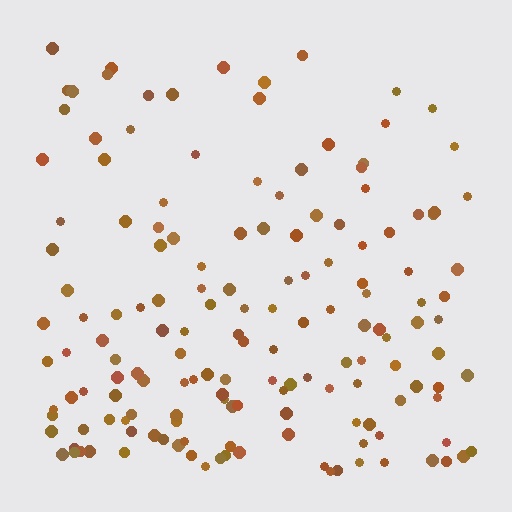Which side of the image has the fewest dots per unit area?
The top.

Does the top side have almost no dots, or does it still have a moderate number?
Still a moderate number, just noticeably fewer than the bottom.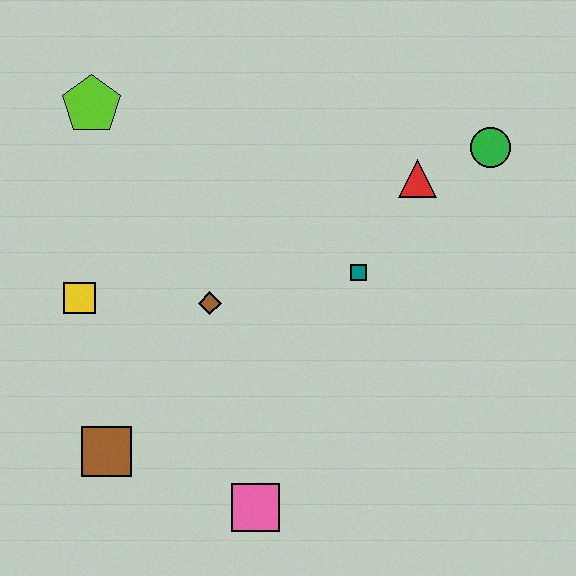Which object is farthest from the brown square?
The green circle is farthest from the brown square.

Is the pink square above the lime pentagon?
No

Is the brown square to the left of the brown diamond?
Yes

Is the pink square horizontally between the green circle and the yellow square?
Yes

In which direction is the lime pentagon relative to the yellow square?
The lime pentagon is above the yellow square.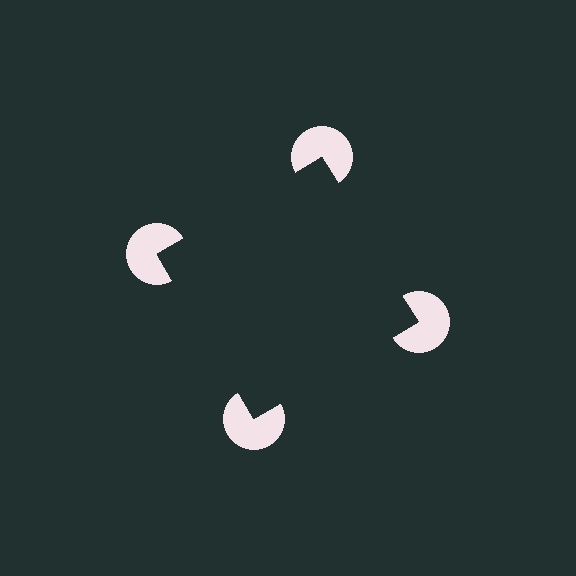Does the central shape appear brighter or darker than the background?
It typically appears slightly darker than the background, even though no actual brightness change is drawn.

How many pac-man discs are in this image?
There are 4 — one at each vertex of the illusory square.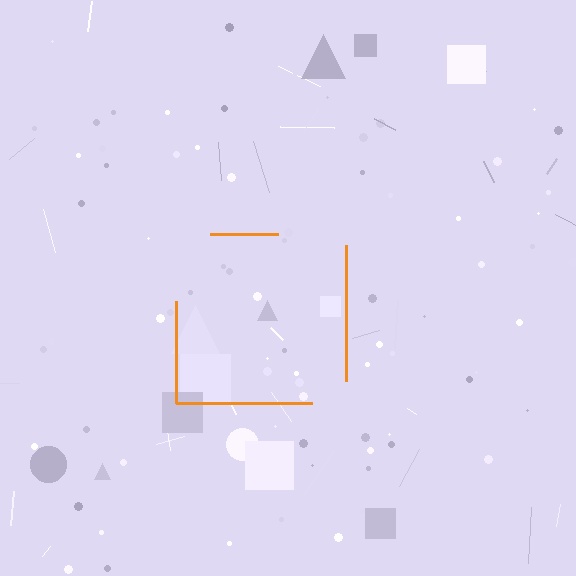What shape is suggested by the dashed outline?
The dashed outline suggests a square.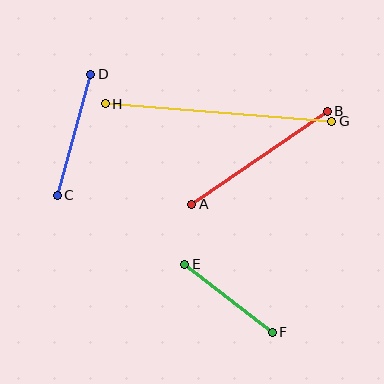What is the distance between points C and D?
The distance is approximately 126 pixels.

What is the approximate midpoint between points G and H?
The midpoint is at approximately (218, 112) pixels.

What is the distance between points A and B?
The distance is approximately 165 pixels.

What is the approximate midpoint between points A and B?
The midpoint is at approximately (259, 158) pixels.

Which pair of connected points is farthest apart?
Points G and H are farthest apart.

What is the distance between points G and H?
The distance is approximately 227 pixels.